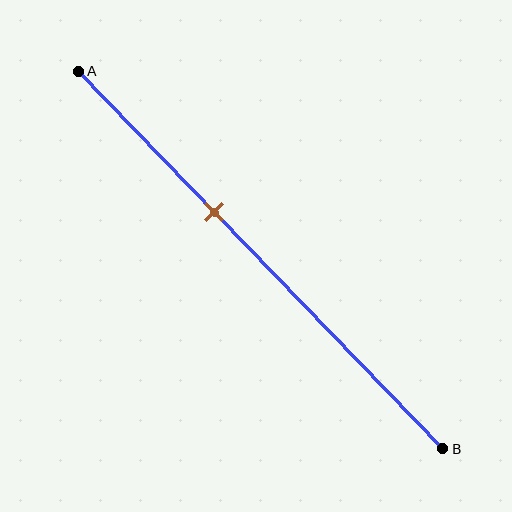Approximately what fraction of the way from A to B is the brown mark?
The brown mark is approximately 35% of the way from A to B.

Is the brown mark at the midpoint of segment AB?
No, the mark is at about 35% from A, not at the 50% midpoint.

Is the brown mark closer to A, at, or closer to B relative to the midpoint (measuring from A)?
The brown mark is closer to point A than the midpoint of segment AB.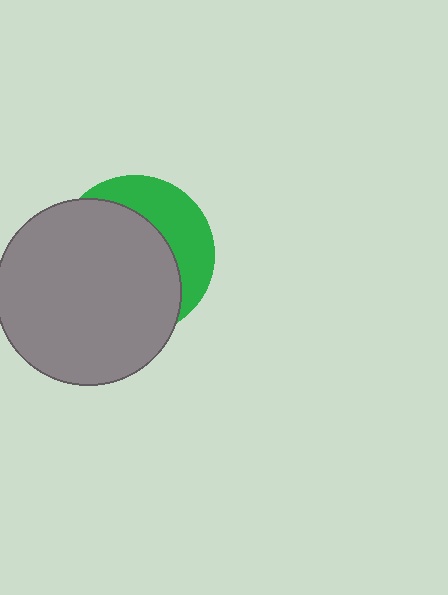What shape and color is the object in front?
The object in front is a gray circle.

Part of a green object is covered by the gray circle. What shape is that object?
It is a circle.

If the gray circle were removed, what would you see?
You would see the complete green circle.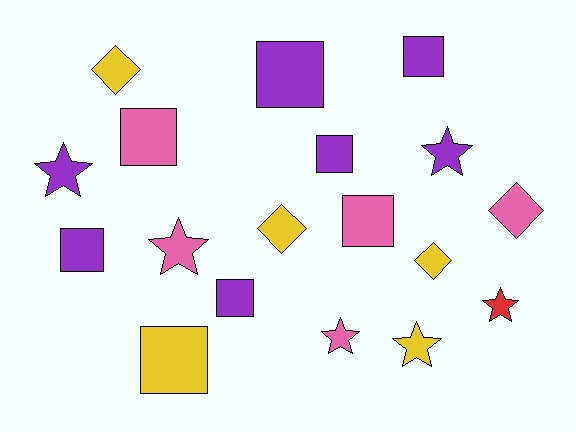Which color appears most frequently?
Purple, with 7 objects.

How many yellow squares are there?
There is 1 yellow square.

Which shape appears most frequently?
Square, with 8 objects.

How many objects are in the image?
There are 18 objects.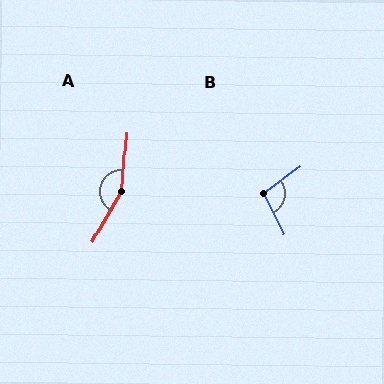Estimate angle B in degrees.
Approximately 99 degrees.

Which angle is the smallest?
B, at approximately 99 degrees.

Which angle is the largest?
A, at approximately 155 degrees.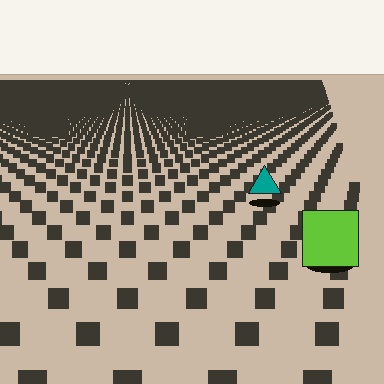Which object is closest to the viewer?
The lime square is closest. The texture marks near it are larger and more spread out.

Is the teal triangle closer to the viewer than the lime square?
No. The lime square is closer — you can tell from the texture gradient: the ground texture is coarser near it.